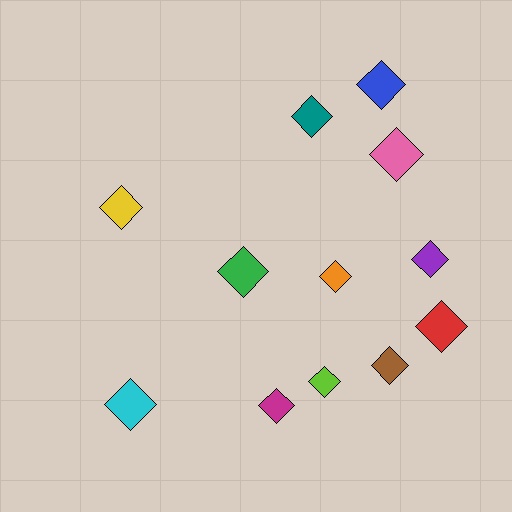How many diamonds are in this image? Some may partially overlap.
There are 12 diamonds.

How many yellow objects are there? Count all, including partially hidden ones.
There is 1 yellow object.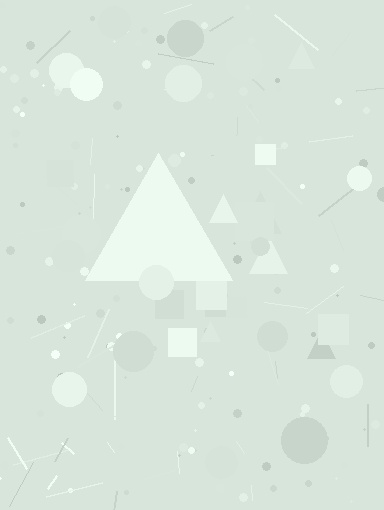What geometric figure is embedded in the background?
A triangle is embedded in the background.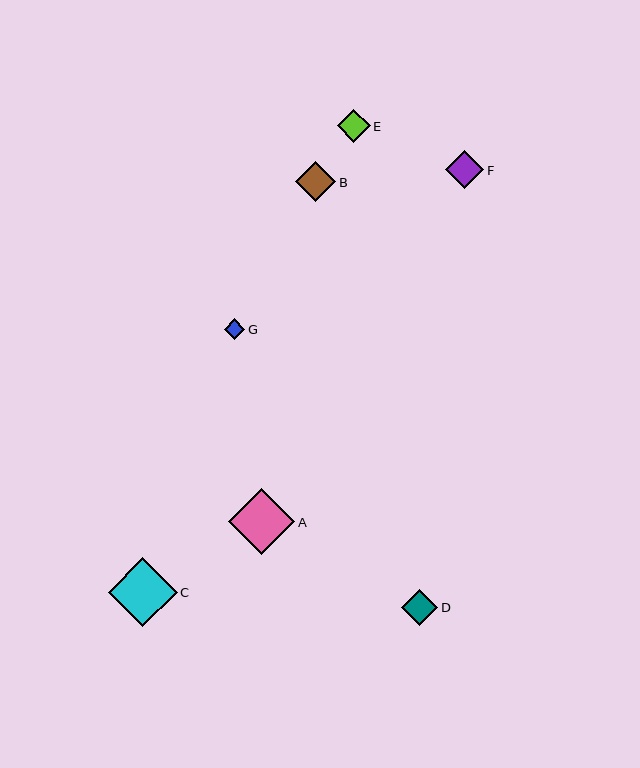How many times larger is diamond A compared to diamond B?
Diamond A is approximately 1.7 times the size of diamond B.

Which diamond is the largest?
Diamond C is the largest with a size of approximately 69 pixels.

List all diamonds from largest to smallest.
From largest to smallest: C, A, B, F, D, E, G.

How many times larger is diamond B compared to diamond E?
Diamond B is approximately 1.2 times the size of diamond E.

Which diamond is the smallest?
Diamond G is the smallest with a size of approximately 20 pixels.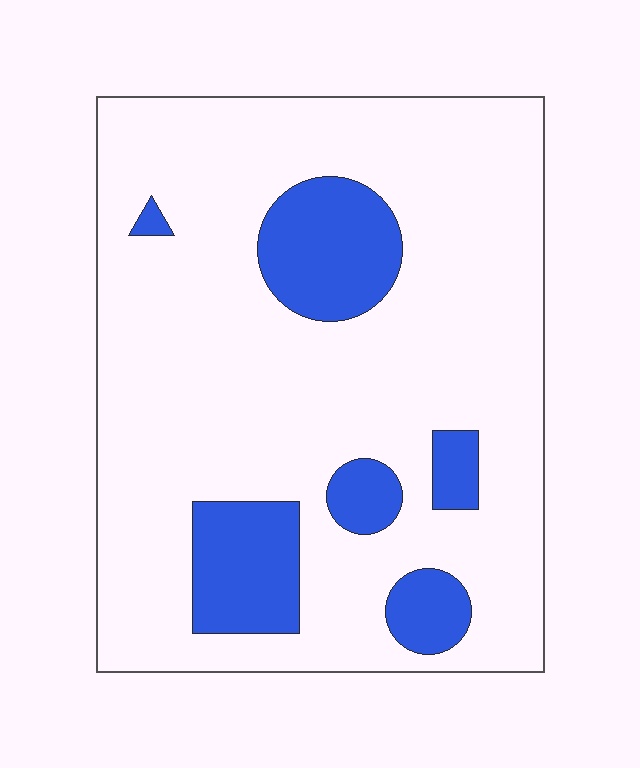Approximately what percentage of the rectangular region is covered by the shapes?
Approximately 20%.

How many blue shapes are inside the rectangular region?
6.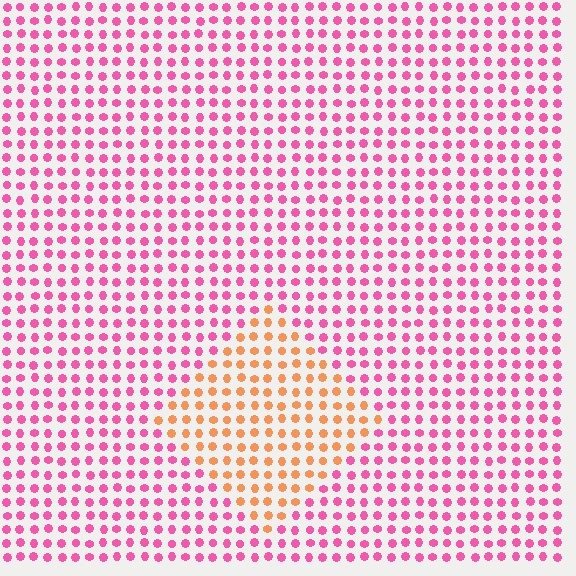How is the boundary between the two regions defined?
The boundary is defined purely by a slight shift in hue (about 56 degrees). Spacing, size, and orientation are identical on both sides.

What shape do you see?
I see a diamond.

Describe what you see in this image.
The image is filled with small pink elements in a uniform arrangement. A diamond-shaped region is visible where the elements are tinted to a slightly different hue, forming a subtle color boundary.